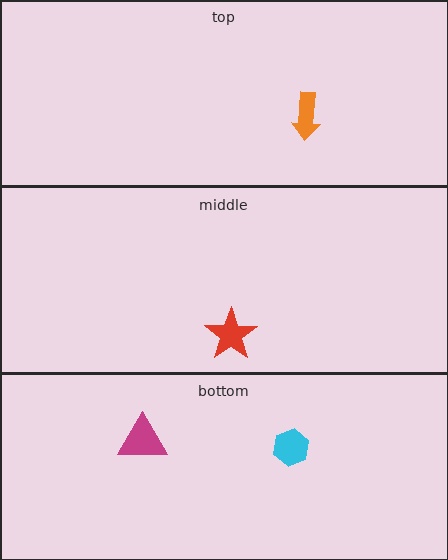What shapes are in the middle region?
The red star.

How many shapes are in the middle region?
1.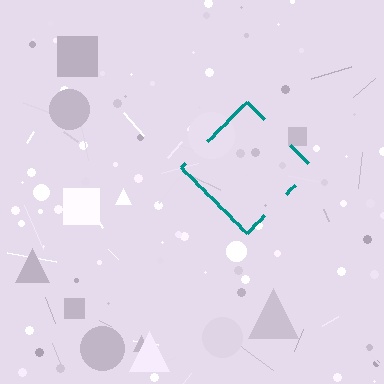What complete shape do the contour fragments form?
The contour fragments form a diamond.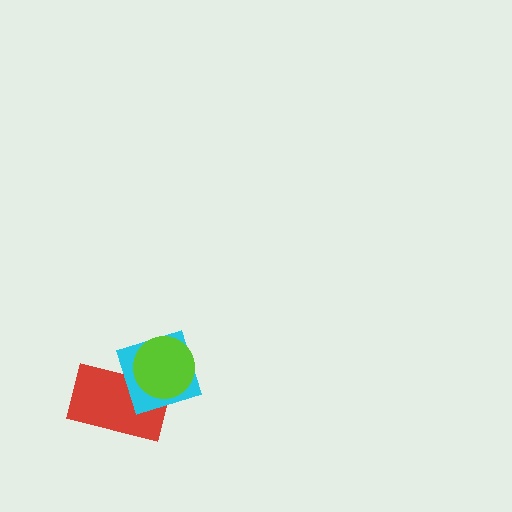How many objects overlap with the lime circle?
2 objects overlap with the lime circle.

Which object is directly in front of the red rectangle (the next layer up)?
The cyan diamond is directly in front of the red rectangle.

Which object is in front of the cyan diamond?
The lime circle is in front of the cyan diamond.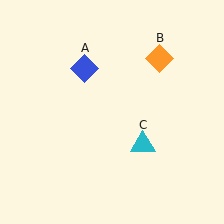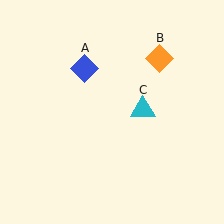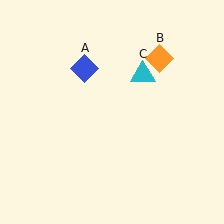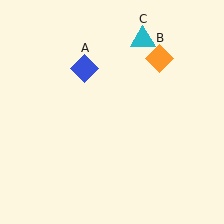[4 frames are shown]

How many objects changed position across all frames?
1 object changed position: cyan triangle (object C).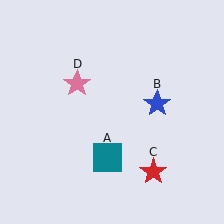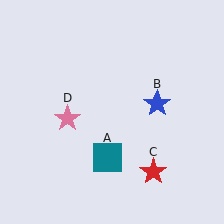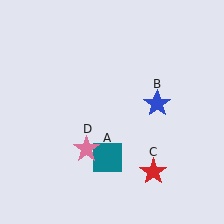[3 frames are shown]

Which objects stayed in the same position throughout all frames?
Teal square (object A) and blue star (object B) and red star (object C) remained stationary.